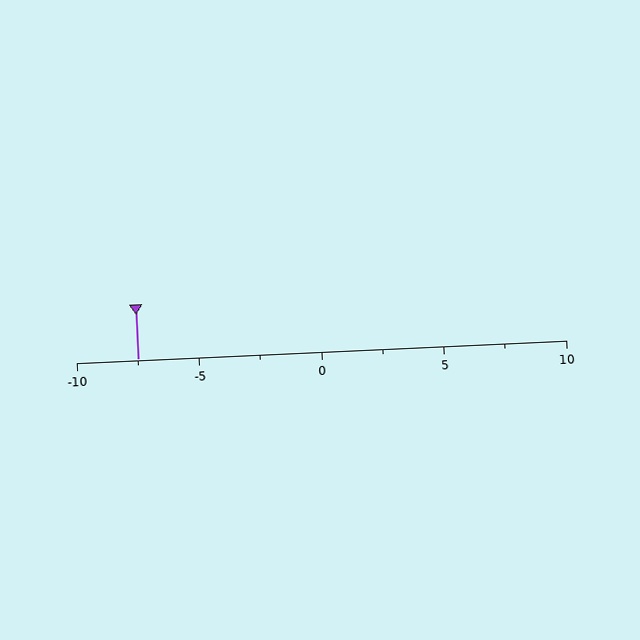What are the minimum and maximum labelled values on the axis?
The axis runs from -10 to 10.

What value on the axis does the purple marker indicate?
The marker indicates approximately -7.5.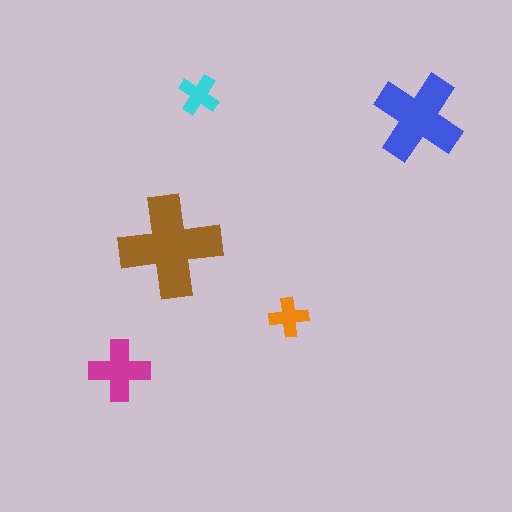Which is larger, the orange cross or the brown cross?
The brown one.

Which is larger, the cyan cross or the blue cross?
The blue one.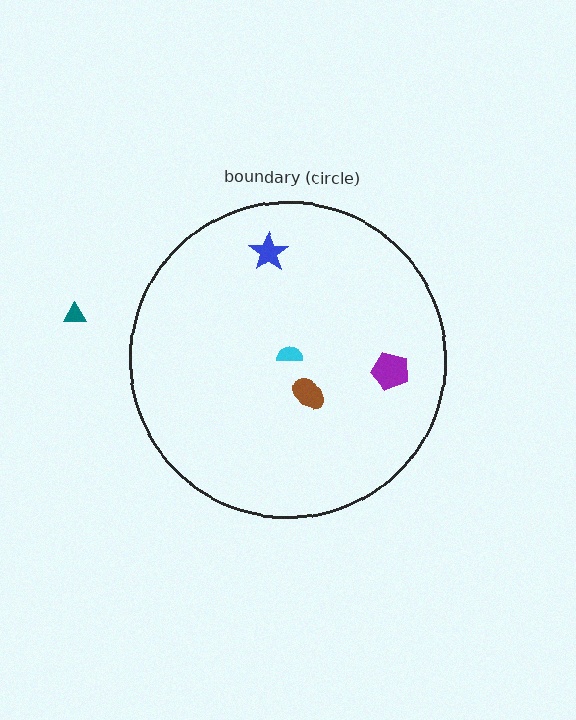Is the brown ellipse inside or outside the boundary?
Inside.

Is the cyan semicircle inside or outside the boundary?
Inside.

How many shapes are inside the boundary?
4 inside, 1 outside.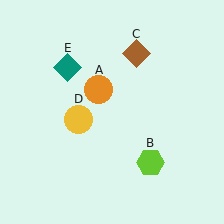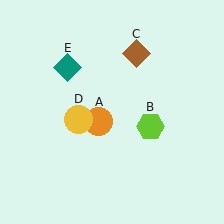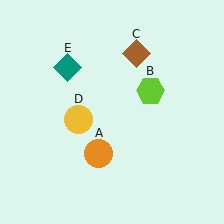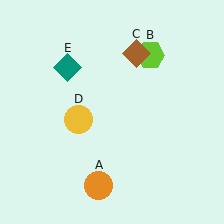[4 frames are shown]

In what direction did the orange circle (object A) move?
The orange circle (object A) moved down.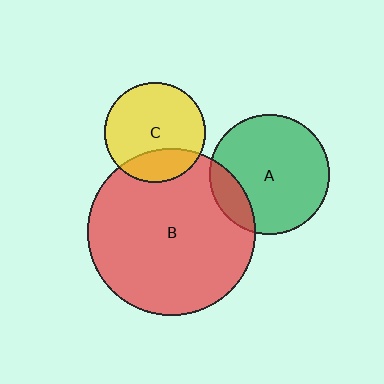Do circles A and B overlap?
Yes.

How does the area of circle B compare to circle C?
Approximately 2.8 times.